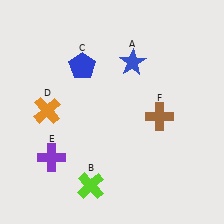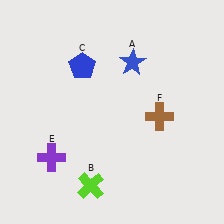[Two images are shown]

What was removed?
The orange cross (D) was removed in Image 2.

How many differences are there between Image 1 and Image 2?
There is 1 difference between the two images.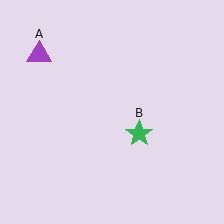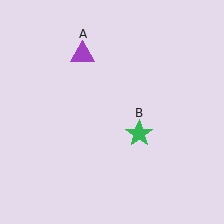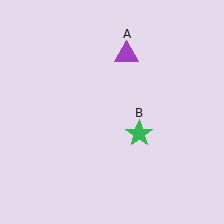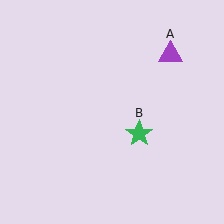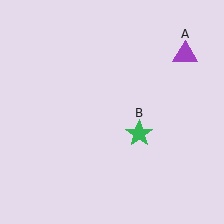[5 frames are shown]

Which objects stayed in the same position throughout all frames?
Green star (object B) remained stationary.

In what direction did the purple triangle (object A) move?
The purple triangle (object A) moved right.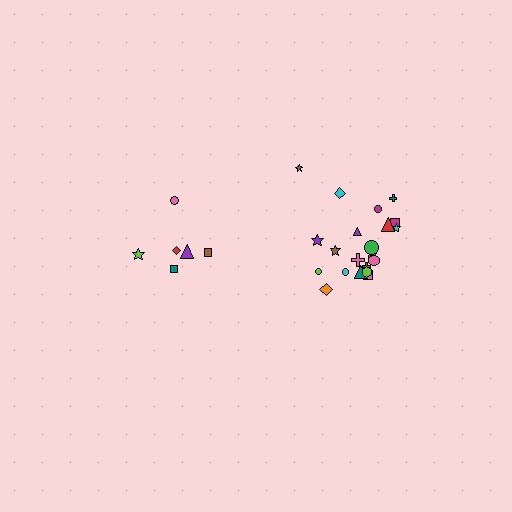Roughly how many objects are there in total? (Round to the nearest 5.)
Roughly 30 objects in total.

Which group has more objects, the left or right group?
The right group.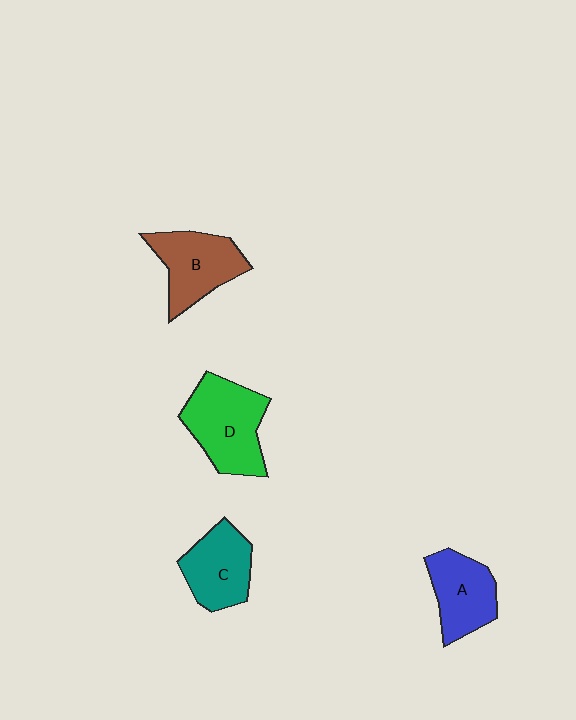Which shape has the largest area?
Shape D (green).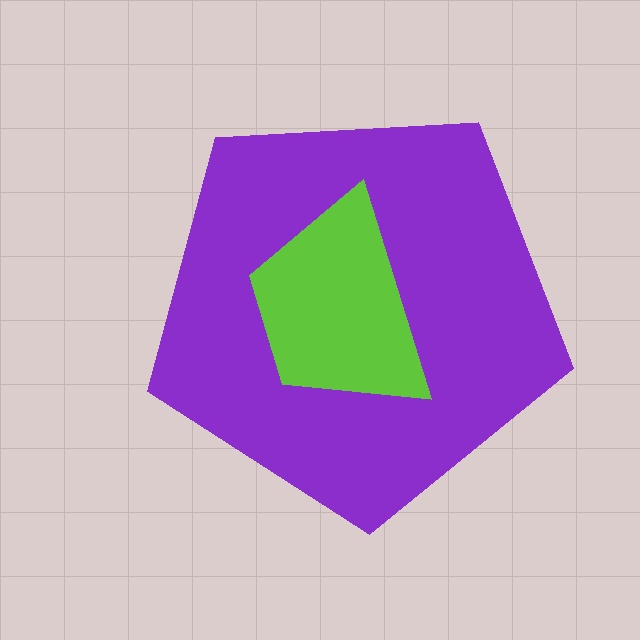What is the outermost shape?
The purple pentagon.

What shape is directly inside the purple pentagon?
The lime trapezoid.